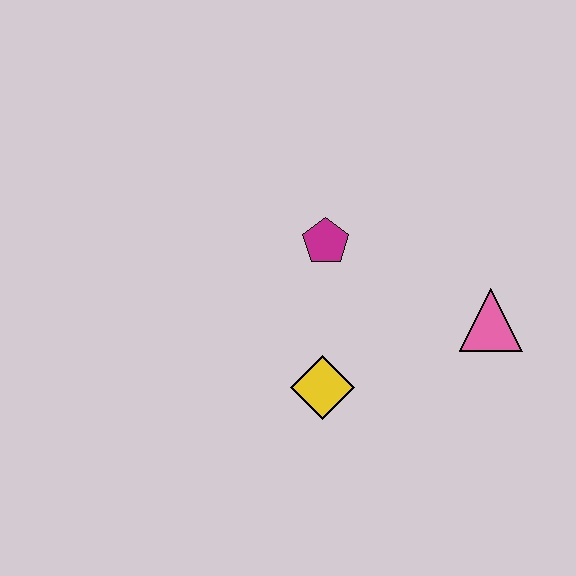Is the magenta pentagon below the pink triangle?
No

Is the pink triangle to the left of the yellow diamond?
No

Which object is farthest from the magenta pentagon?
The pink triangle is farthest from the magenta pentagon.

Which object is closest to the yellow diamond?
The magenta pentagon is closest to the yellow diamond.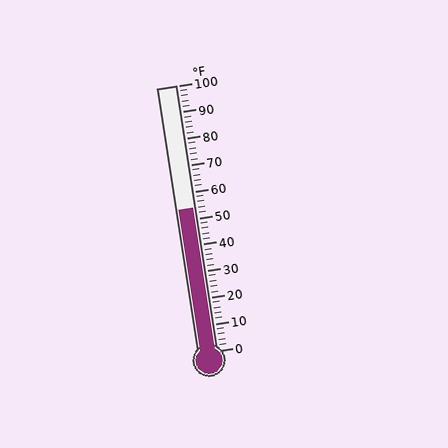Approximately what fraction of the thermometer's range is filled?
The thermometer is filled to approximately 55% of its range.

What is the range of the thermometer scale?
The thermometer scale ranges from 0°F to 100°F.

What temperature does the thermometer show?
The thermometer shows approximately 54°F.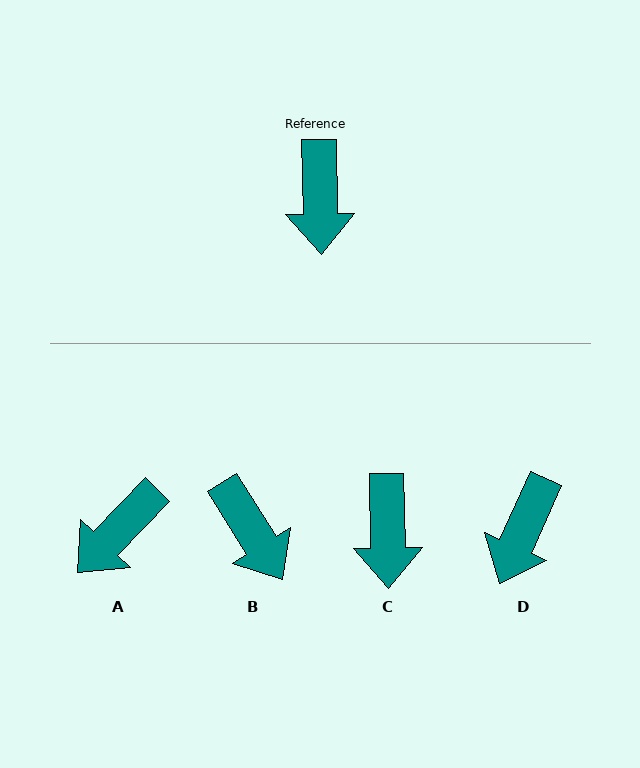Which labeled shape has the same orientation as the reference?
C.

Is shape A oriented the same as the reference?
No, it is off by about 45 degrees.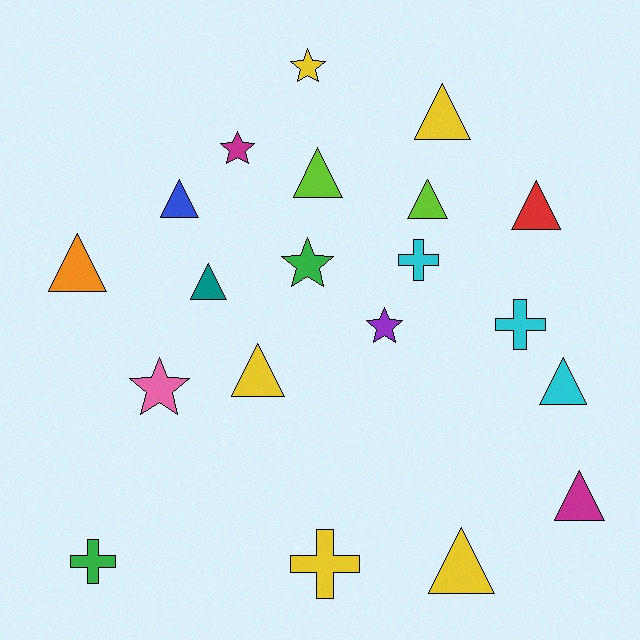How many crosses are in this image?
There are 4 crosses.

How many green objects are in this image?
There are 2 green objects.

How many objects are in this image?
There are 20 objects.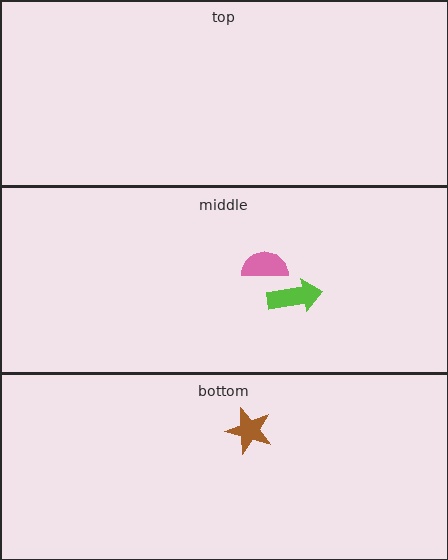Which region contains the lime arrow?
The middle region.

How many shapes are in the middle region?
2.